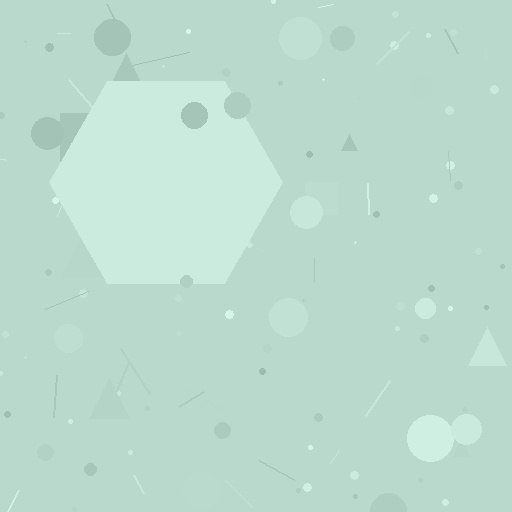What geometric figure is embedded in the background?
A hexagon is embedded in the background.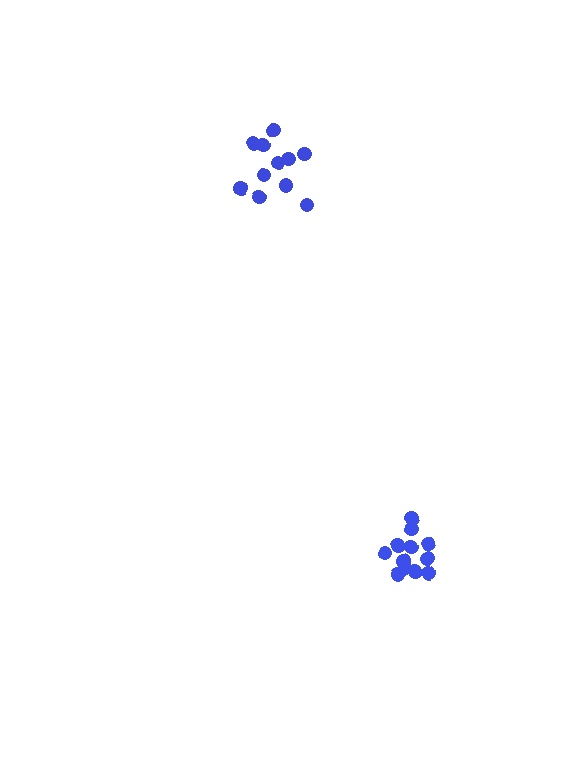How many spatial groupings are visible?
There are 2 spatial groupings.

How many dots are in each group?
Group 1: 12 dots, Group 2: 11 dots (23 total).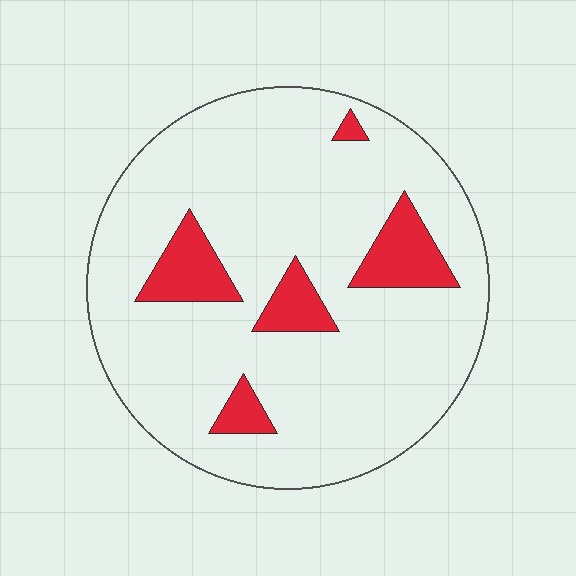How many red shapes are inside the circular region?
5.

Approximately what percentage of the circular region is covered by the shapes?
Approximately 15%.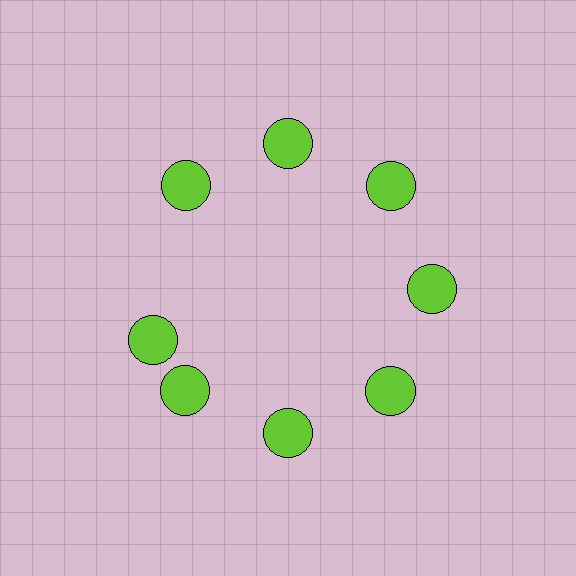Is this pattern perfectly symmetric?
No. The 8 lime circles are arranged in a ring, but one element near the 9 o'clock position is rotated out of alignment along the ring, breaking the 8-fold rotational symmetry.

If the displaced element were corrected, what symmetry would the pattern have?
It would have 8-fold rotational symmetry — the pattern would map onto itself every 45 degrees.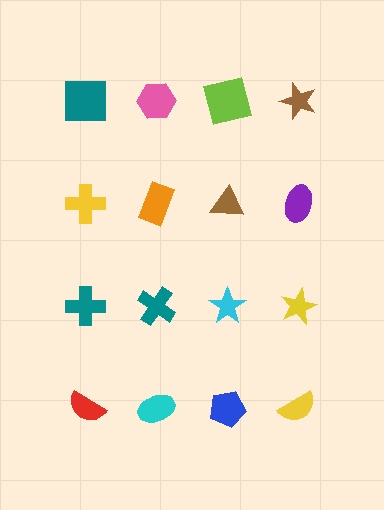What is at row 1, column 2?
A pink hexagon.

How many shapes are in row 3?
4 shapes.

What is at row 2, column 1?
A yellow cross.